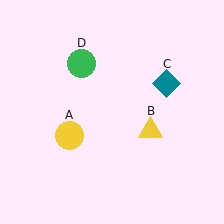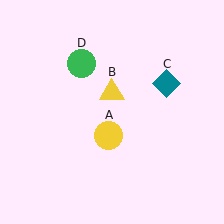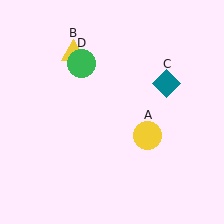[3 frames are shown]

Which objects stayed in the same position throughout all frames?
Teal diamond (object C) and green circle (object D) remained stationary.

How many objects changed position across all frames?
2 objects changed position: yellow circle (object A), yellow triangle (object B).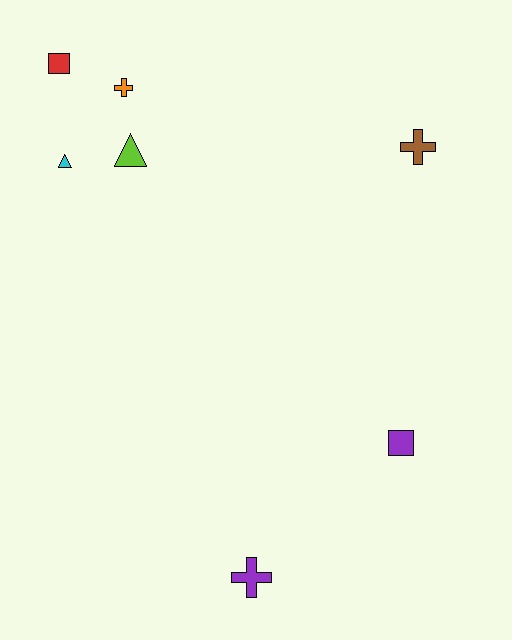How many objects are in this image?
There are 7 objects.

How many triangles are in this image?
There are 2 triangles.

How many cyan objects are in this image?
There is 1 cyan object.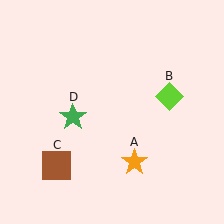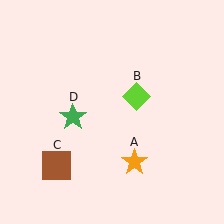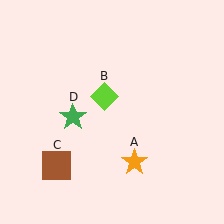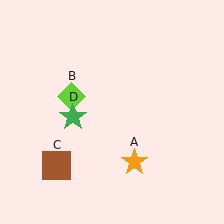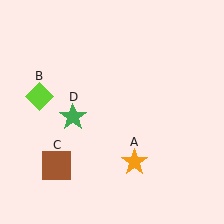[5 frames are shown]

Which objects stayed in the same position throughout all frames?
Orange star (object A) and brown square (object C) and green star (object D) remained stationary.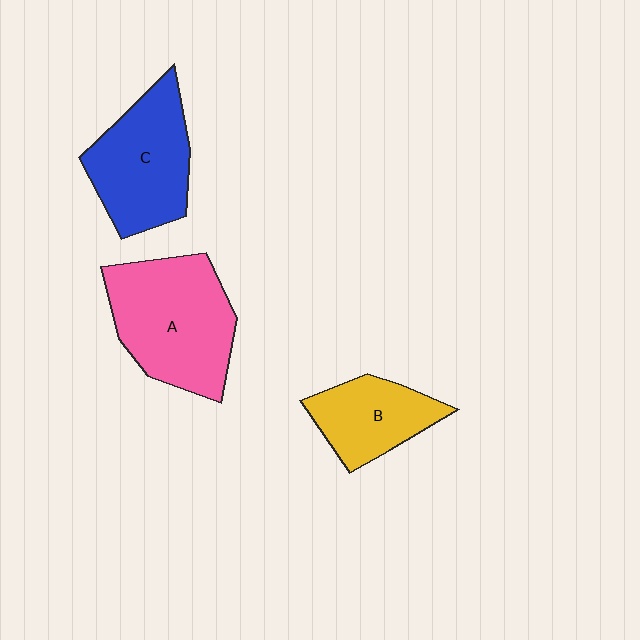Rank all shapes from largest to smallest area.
From largest to smallest: A (pink), C (blue), B (yellow).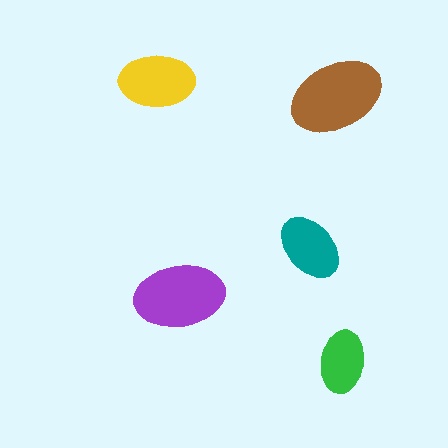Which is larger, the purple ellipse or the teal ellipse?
The purple one.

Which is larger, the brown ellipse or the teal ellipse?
The brown one.